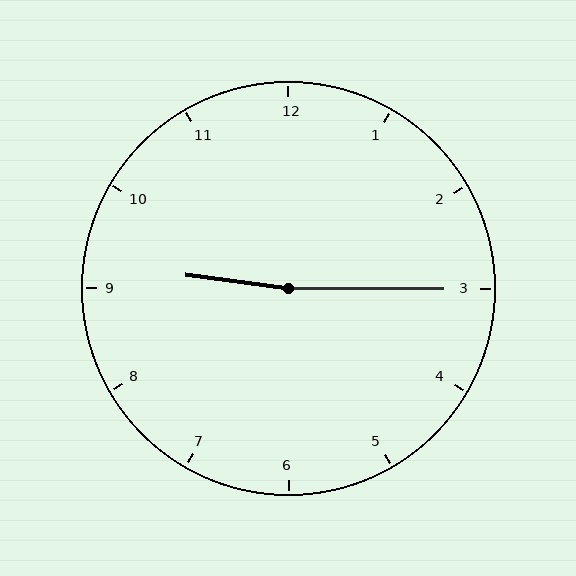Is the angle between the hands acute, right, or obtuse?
It is obtuse.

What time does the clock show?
9:15.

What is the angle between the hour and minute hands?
Approximately 172 degrees.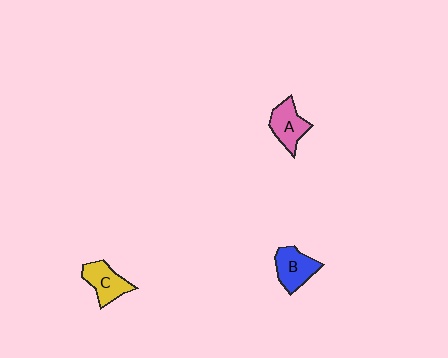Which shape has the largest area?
Shape B (blue).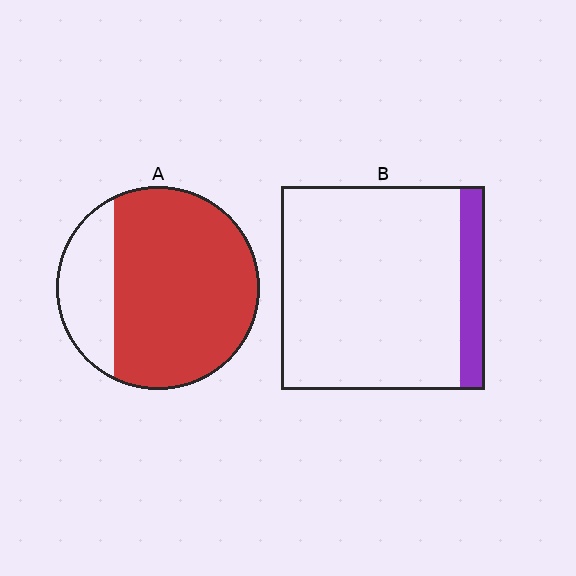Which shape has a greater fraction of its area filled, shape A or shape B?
Shape A.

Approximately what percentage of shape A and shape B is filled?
A is approximately 75% and B is approximately 10%.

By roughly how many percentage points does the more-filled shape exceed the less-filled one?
By roughly 65 percentage points (A over B).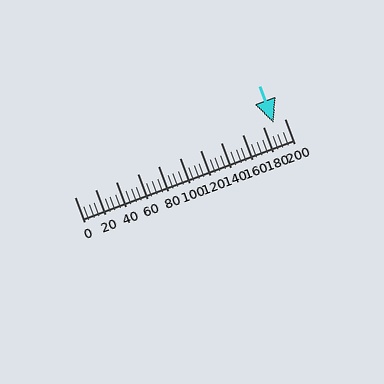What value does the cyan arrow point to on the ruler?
The cyan arrow points to approximately 190.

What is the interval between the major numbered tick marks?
The major tick marks are spaced 20 units apart.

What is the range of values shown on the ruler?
The ruler shows values from 0 to 200.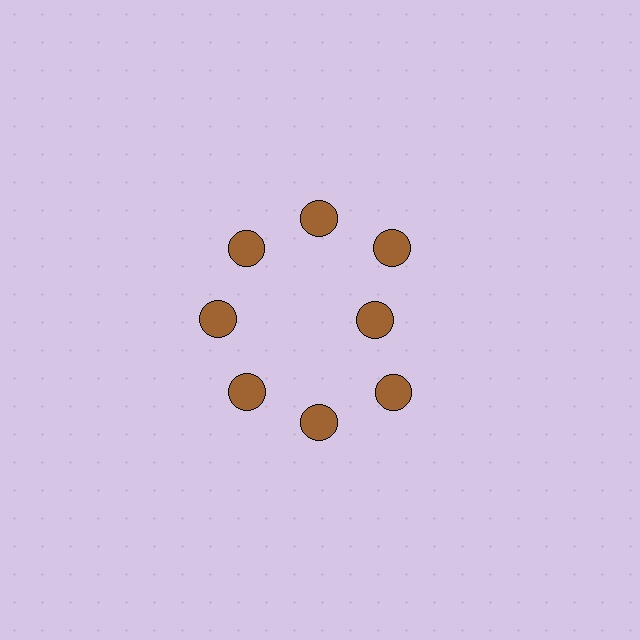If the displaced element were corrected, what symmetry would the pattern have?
It would have 8-fold rotational symmetry — the pattern would map onto itself every 45 degrees.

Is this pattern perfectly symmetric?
No. The 8 brown circles are arranged in a ring, but one element near the 3 o'clock position is pulled inward toward the center, breaking the 8-fold rotational symmetry.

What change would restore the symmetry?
The symmetry would be restored by moving it outward, back onto the ring so that all 8 circles sit at equal angles and equal distance from the center.